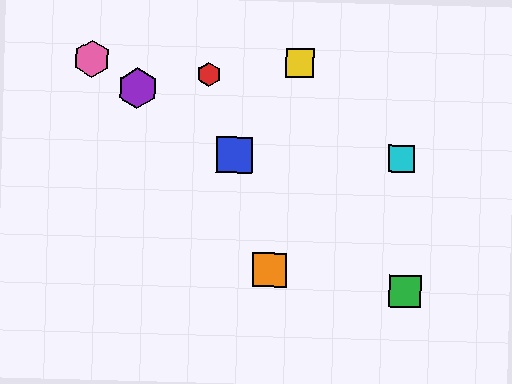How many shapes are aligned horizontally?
2 shapes (the blue square, the cyan square) are aligned horizontally.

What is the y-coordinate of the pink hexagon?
The pink hexagon is at y≈59.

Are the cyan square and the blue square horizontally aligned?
Yes, both are at y≈159.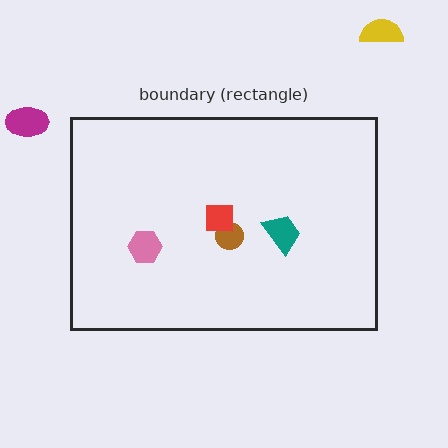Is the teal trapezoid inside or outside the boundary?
Inside.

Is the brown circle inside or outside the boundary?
Inside.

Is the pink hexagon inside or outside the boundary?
Inside.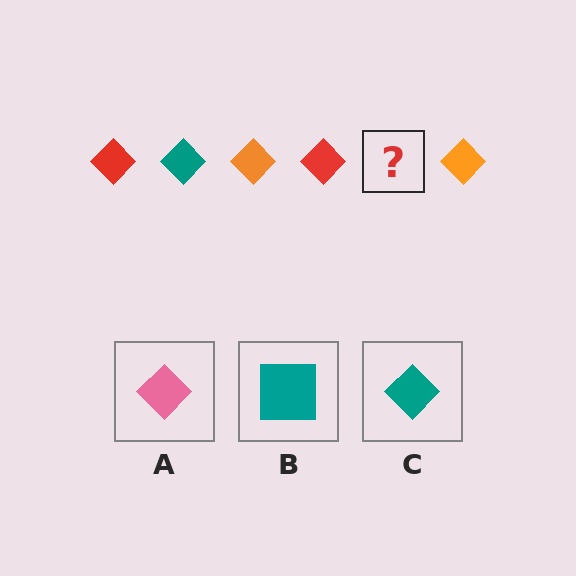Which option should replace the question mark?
Option C.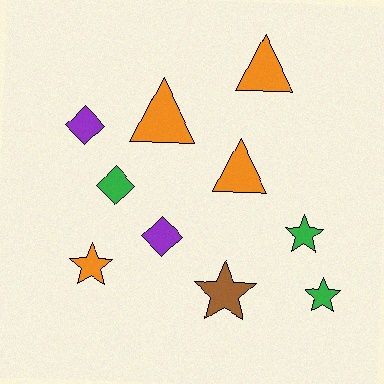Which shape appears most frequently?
Star, with 4 objects.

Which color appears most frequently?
Orange, with 4 objects.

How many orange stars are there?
There is 1 orange star.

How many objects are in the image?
There are 10 objects.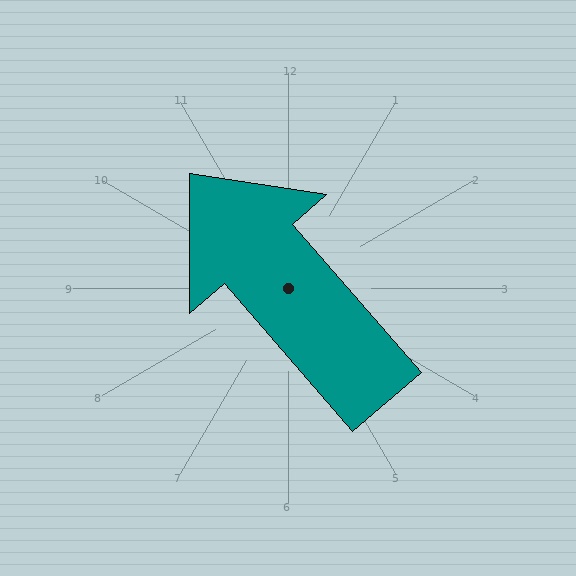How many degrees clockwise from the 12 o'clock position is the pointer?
Approximately 319 degrees.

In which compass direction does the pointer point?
Northwest.